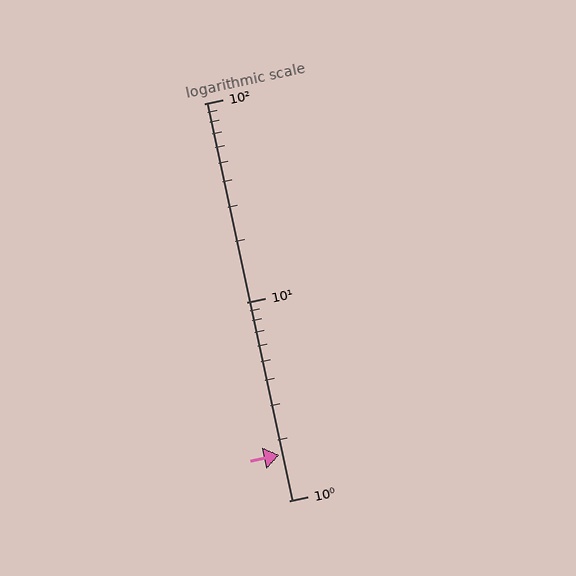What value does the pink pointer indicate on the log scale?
The pointer indicates approximately 1.7.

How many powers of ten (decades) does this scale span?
The scale spans 2 decades, from 1 to 100.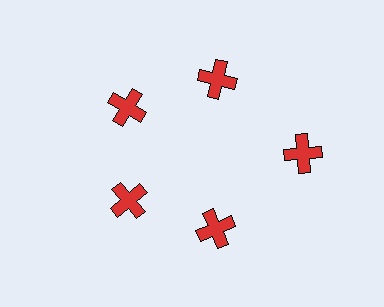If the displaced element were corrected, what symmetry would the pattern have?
It would have 5-fold rotational symmetry — the pattern would map onto itself every 72 degrees.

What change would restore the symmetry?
The symmetry would be restored by moving it inward, back onto the ring so that all 5 crosses sit at equal angles and equal distance from the center.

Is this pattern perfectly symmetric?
No. The 5 red crosses are arranged in a ring, but one element near the 3 o'clock position is pushed outward from the center, breaking the 5-fold rotational symmetry.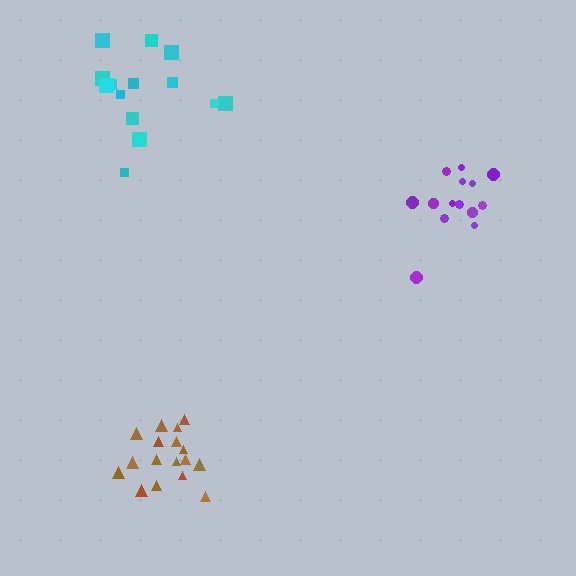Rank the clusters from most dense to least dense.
purple, brown, cyan.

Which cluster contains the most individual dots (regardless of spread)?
Brown (17).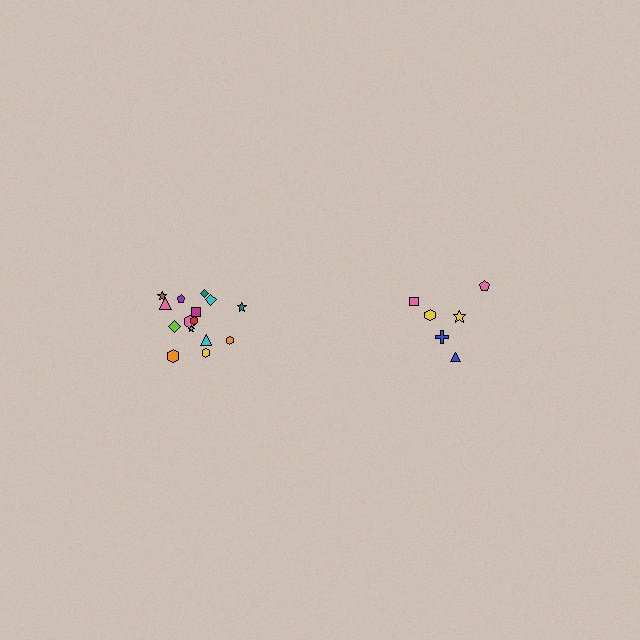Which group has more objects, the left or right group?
The left group.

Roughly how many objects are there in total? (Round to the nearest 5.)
Roughly 20 objects in total.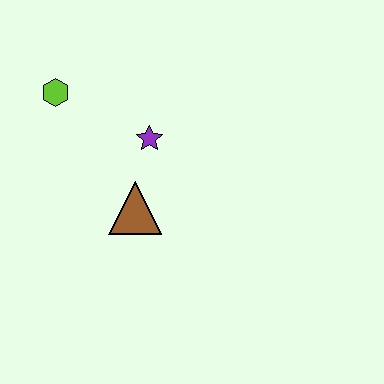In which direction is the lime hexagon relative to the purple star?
The lime hexagon is to the left of the purple star.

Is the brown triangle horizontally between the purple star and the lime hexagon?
Yes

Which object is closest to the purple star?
The brown triangle is closest to the purple star.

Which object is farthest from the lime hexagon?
The brown triangle is farthest from the lime hexagon.